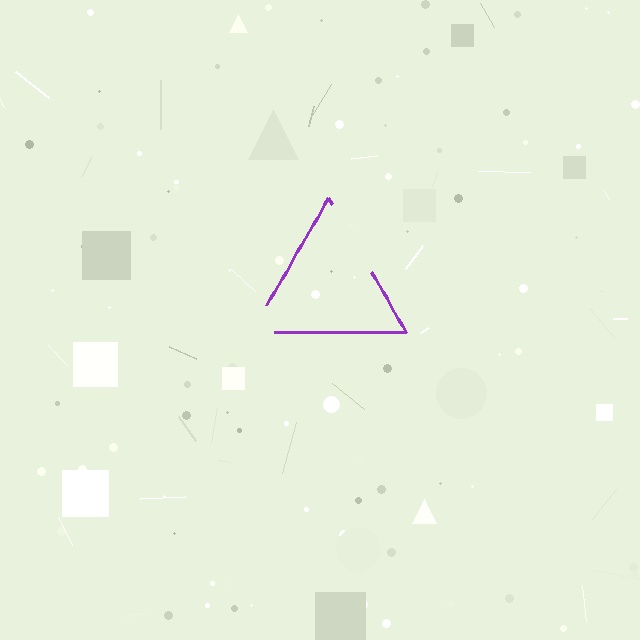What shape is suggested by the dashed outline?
The dashed outline suggests a triangle.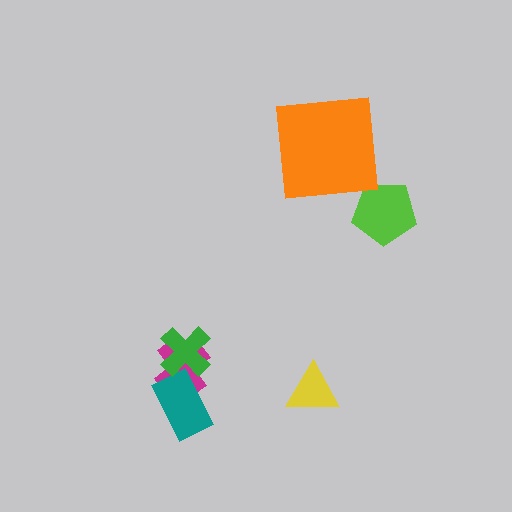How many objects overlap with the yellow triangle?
0 objects overlap with the yellow triangle.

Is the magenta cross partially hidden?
Yes, it is partially covered by another shape.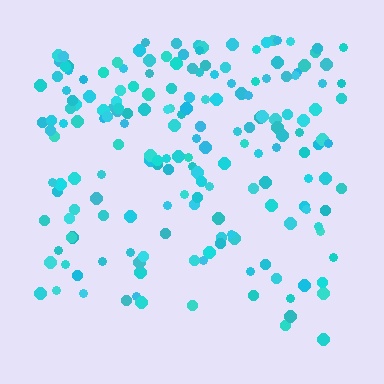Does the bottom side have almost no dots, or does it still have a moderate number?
Still a moderate number, just noticeably fewer than the top.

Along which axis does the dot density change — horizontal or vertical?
Vertical.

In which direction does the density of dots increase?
From bottom to top, with the top side densest.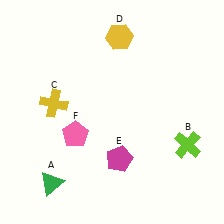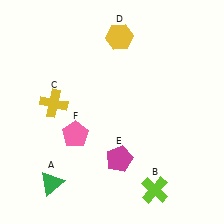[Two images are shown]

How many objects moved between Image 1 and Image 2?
1 object moved between the two images.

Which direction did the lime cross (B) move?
The lime cross (B) moved down.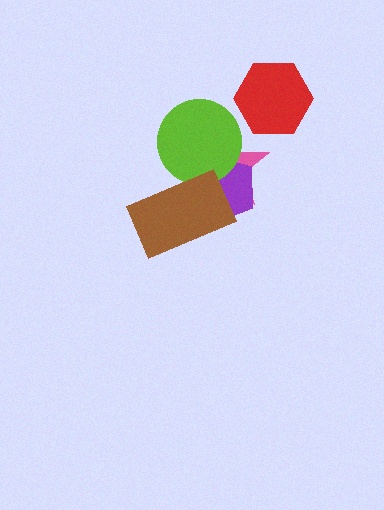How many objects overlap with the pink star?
3 objects overlap with the pink star.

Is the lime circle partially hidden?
Yes, it is partially covered by another shape.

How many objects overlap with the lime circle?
3 objects overlap with the lime circle.